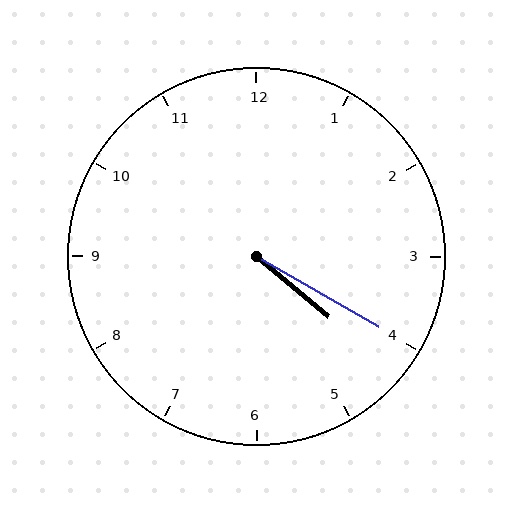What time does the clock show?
4:20.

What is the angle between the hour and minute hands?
Approximately 10 degrees.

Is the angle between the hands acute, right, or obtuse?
It is acute.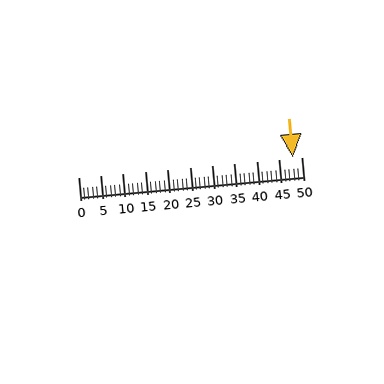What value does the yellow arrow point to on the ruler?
The yellow arrow points to approximately 48.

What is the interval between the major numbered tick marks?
The major tick marks are spaced 5 units apart.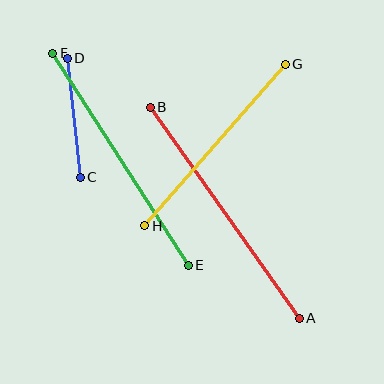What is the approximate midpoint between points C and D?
The midpoint is at approximately (74, 118) pixels.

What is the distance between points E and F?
The distance is approximately 251 pixels.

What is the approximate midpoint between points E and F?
The midpoint is at approximately (121, 159) pixels.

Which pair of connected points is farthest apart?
Points A and B are farthest apart.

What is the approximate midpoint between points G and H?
The midpoint is at approximately (215, 145) pixels.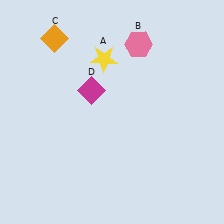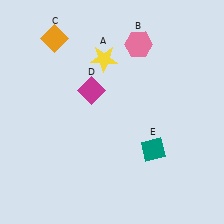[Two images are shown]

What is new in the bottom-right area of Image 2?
A teal diamond (E) was added in the bottom-right area of Image 2.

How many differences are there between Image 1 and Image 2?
There is 1 difference between the two images.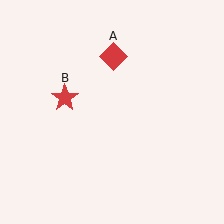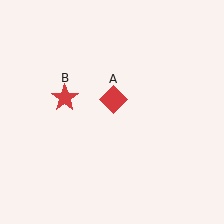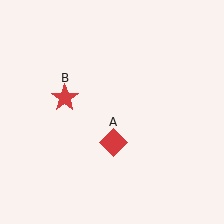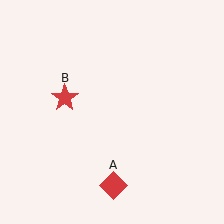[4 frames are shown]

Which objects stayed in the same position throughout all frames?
Red star (object B) remained stationary.